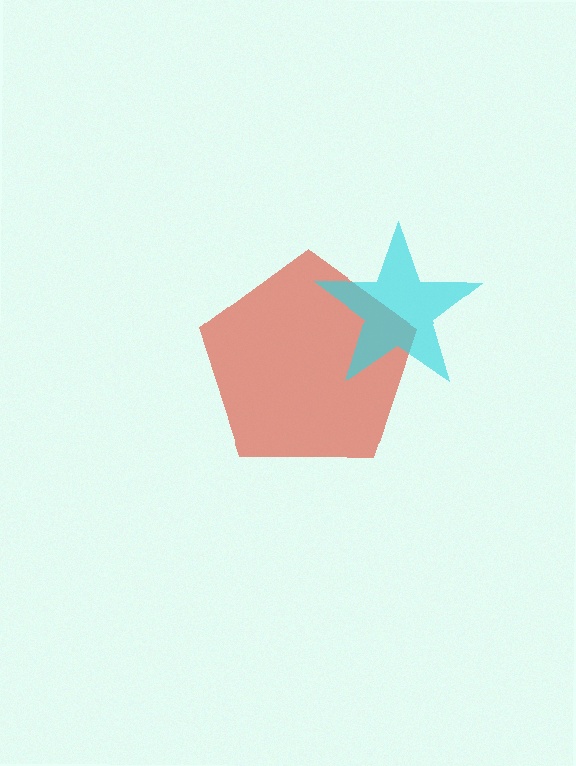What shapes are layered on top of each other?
The layered shapes are: a red pentagon, a cyan star.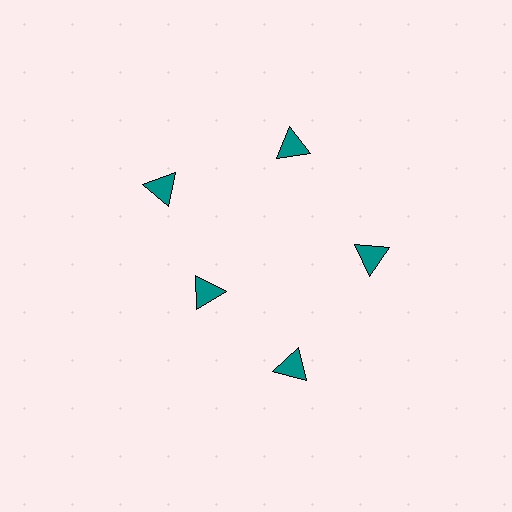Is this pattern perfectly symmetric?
No. The 5 teal triangles are arranged in a ring, but one element near the 8 o'clock position is pulled inward toward the center, breaking the 5-fold rotational symmetry.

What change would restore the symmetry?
The symmetry would be restored by moving it outward, back onto the ring so that all 5 triangles sit at equal angles and equal distance from the center.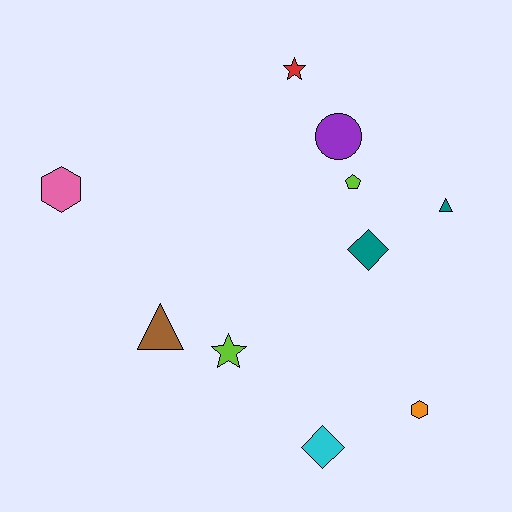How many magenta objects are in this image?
There are no magenta objects.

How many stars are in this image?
There are 2 stars.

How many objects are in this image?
There are 10 objects.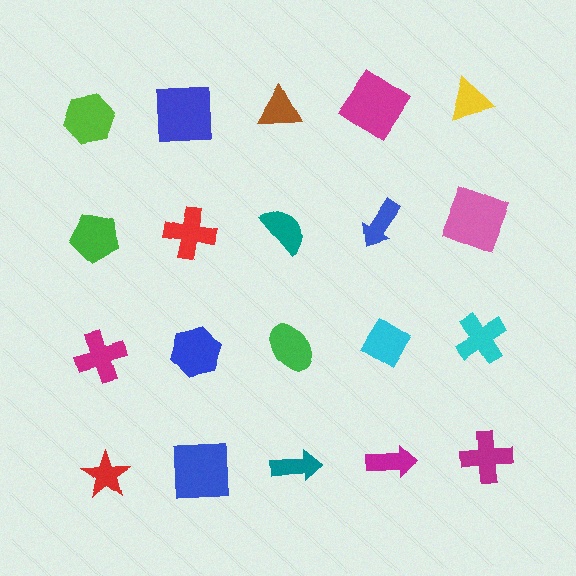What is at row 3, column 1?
A magenta cross.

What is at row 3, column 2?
A blue hexagon.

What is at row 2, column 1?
A green pentagon.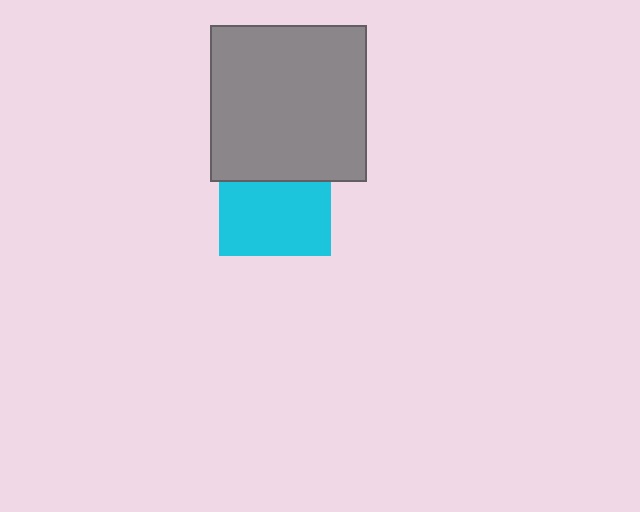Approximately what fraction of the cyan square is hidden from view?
Roughly 34% of the cyan square is hidden behind the gray square.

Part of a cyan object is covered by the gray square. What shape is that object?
It is a square.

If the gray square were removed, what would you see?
You would see the complete cyan square.